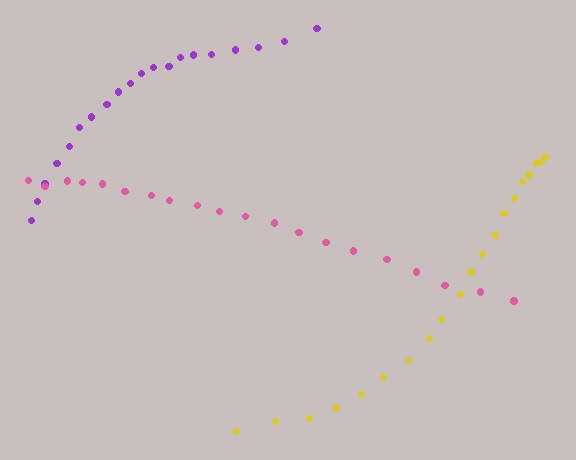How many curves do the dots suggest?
There are 3 distinct paths.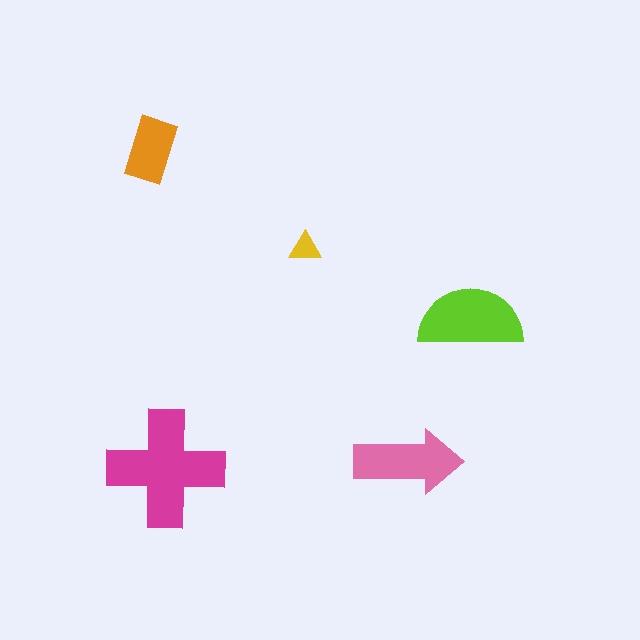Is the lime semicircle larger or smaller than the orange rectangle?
Larger.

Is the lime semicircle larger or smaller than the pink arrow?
Larger.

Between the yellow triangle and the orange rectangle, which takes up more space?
The orange rectangle.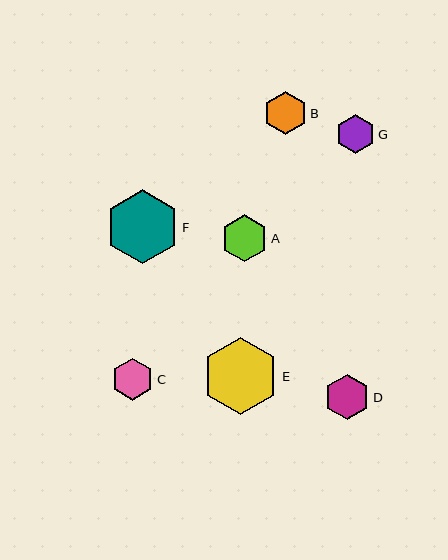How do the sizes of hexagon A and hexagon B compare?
Hexagon A and hexagon B are approximately the same size.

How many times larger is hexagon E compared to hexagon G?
Hexagon E is approximately 2.0 times the size of hexagon G.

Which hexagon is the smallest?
Hexagon G is the smallest with a size of approximately 39 pixels.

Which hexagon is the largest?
Hexagon E is the largest with a size of approximately 77 pixels.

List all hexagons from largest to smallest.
From largest to smallest: E, F, A, D, B, C, G.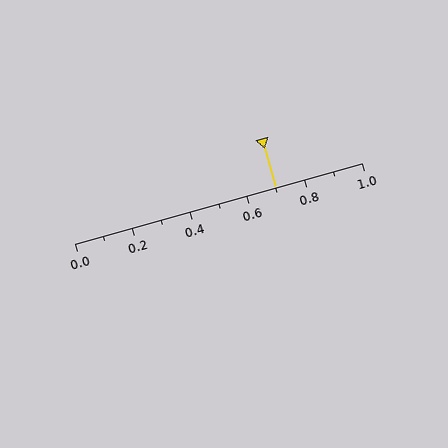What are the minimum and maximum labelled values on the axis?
The axis runs from 0.0 to 1.0.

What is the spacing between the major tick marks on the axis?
The major ticks are spaced 0.2 apart.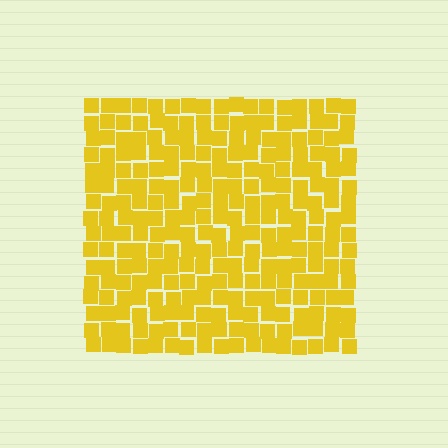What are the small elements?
The small elements are squares.